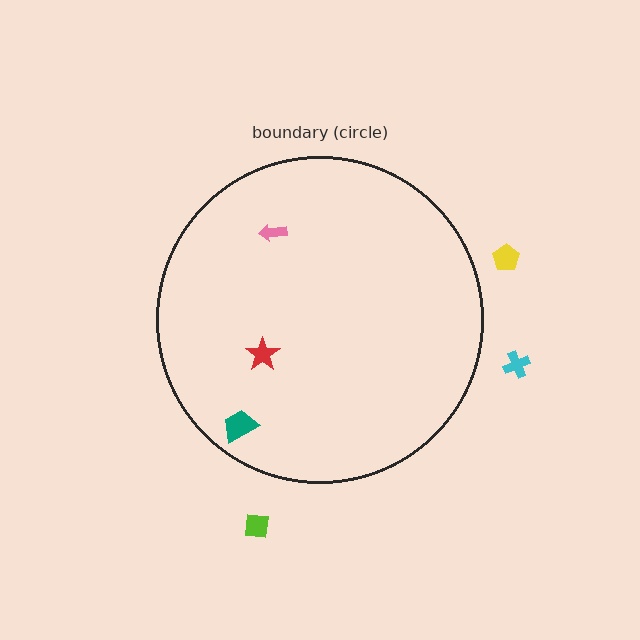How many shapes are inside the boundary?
3 inside, 3 outside.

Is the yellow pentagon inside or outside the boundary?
Outside.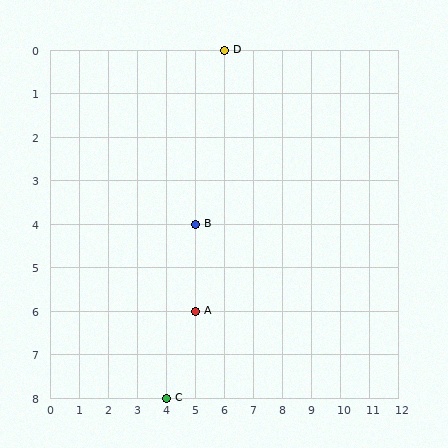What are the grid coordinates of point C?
Point C is at grid coordinates (4, 8).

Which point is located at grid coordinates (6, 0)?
Point D is at (6, 0).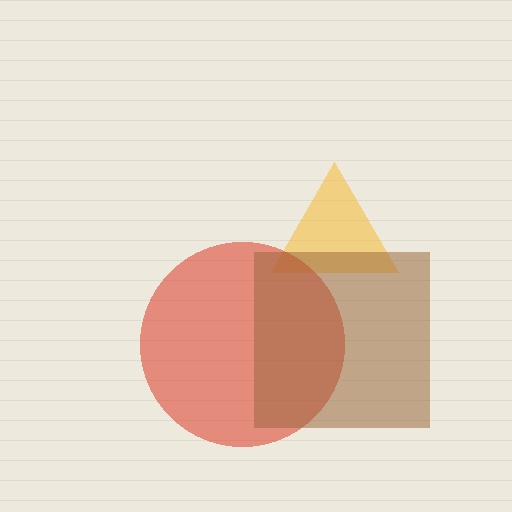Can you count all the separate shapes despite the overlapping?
Yes, there are 3 separate shapes.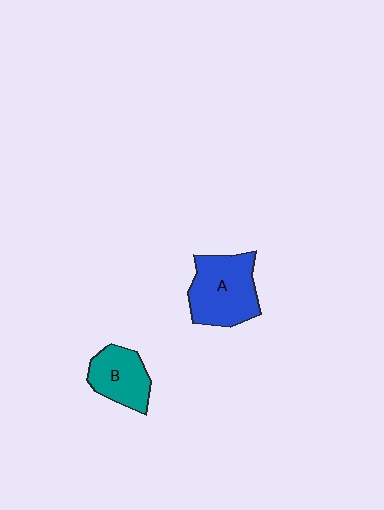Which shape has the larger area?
Shape A (blue).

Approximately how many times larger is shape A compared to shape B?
Approximately 1.5 times.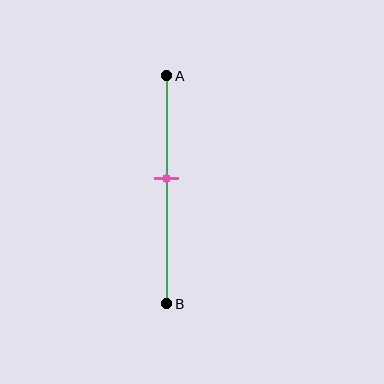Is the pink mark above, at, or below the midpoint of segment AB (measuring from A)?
The pink mark is above the midpoint of segment AB.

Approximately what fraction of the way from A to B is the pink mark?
The pink mark is approximately 45% of the way from A to B.